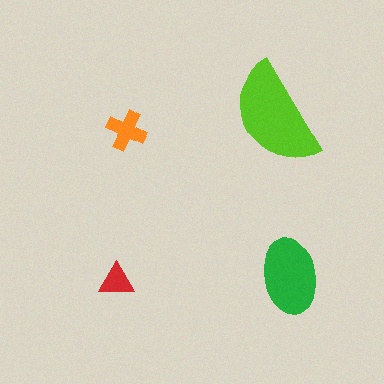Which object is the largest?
The lime semicircle.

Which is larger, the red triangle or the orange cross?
The orange cross.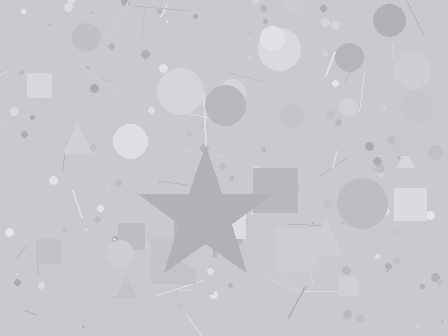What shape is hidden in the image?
A star is hidden in the image.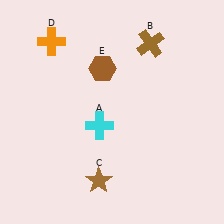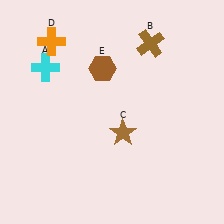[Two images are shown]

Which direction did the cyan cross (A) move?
The cyan cross (A) moved up.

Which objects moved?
The objects that moved are: the cyan cross (A), the brown star (C).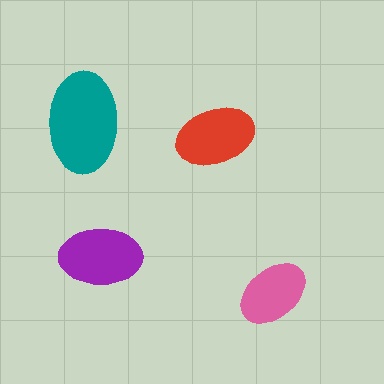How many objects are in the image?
There are 4 objects in the image.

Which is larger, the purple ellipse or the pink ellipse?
The purple one.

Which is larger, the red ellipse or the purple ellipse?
The purple one.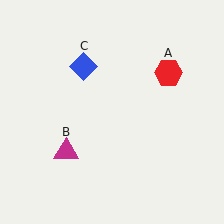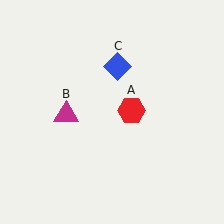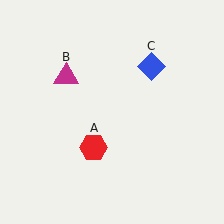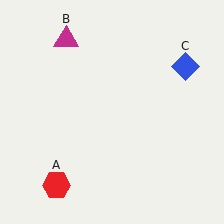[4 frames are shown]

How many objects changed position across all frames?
3 objects changed position: red hexagon (object A), magenta triangle (object B), blue diamond (object C).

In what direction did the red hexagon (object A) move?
The red hexagon (object A) moved down and to the left.